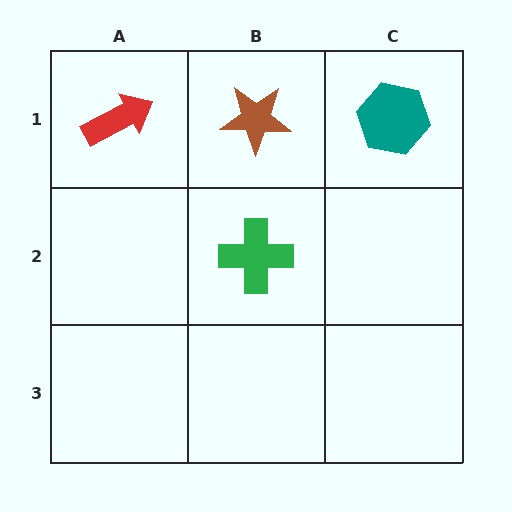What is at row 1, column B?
A brown star.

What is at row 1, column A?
A red arrow.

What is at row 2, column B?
A green cross.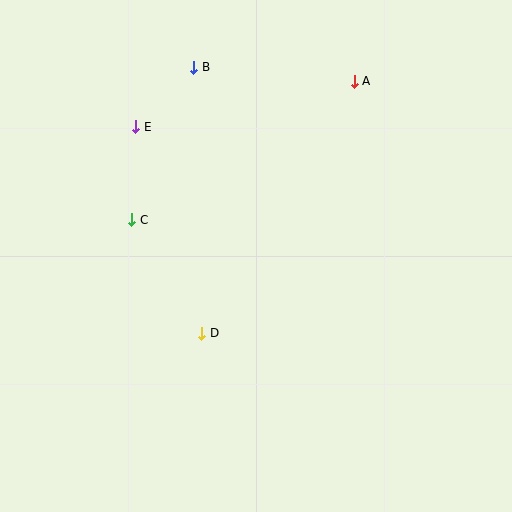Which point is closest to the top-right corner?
Point A is closest to the top-right corner.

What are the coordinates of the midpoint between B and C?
The midpoint between B and C is at (163, 144).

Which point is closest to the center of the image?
Point D at (202, 333) is closest to the center.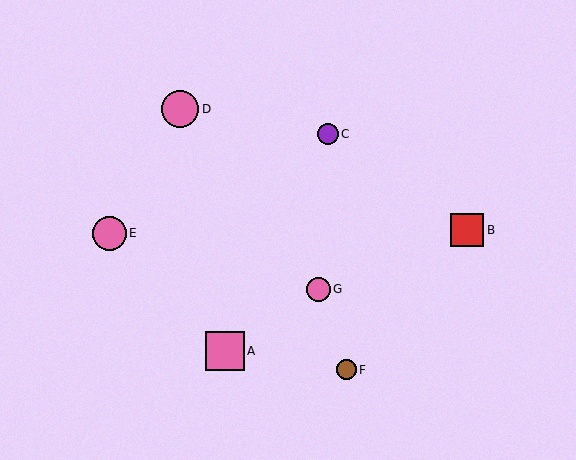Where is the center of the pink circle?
The center of the pink circle is at (180, 109).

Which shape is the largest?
The pink square (labeled A) is the largest.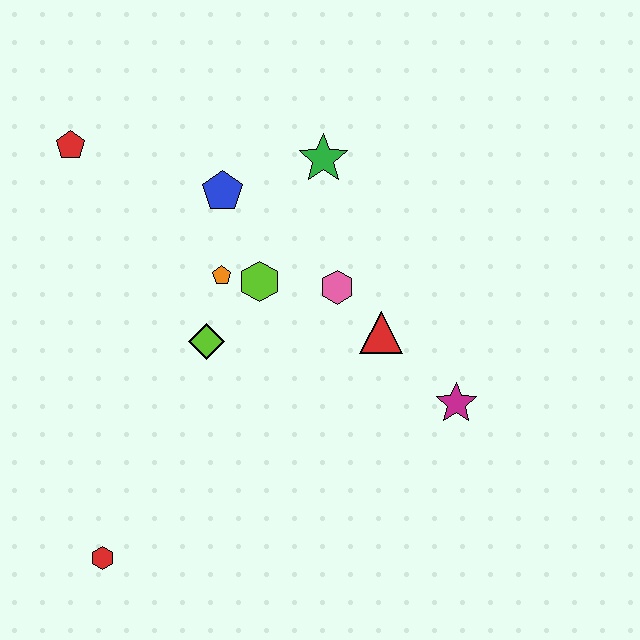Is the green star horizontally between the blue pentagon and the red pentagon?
No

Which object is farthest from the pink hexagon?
The red hexagon is farthest from the pink hexagon.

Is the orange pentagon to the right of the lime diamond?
Yes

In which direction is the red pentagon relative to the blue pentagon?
The red pentagon is to the left of the blue pentagon.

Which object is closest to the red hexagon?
The lime diamond is closest to the red hexagon.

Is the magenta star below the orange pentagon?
Yes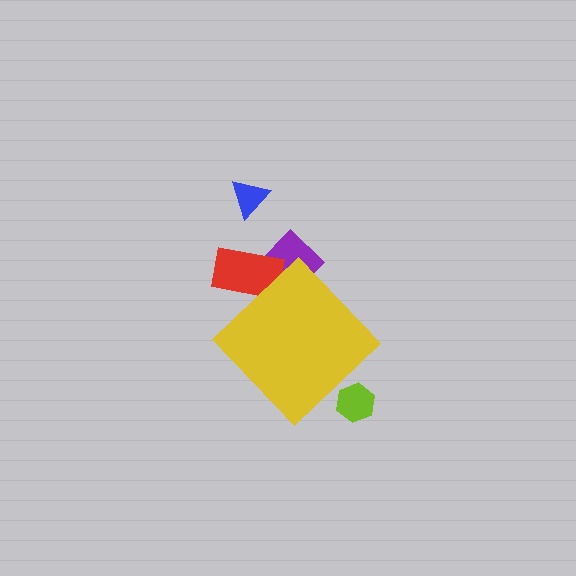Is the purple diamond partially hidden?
Yes, the purple diamond is partially hidden behind the yellow diamond.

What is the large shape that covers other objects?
A yellow diamond.